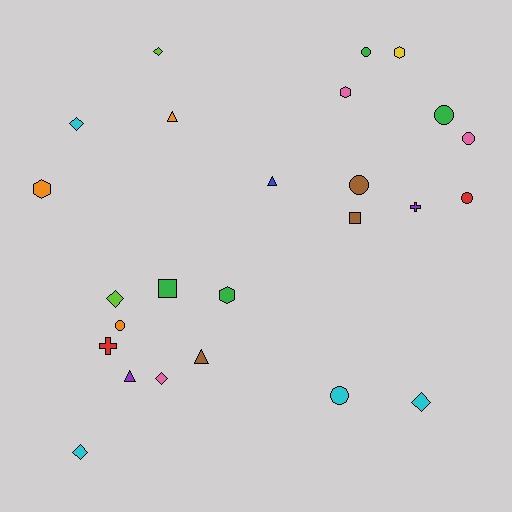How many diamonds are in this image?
There are 6 diamonds.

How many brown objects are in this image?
There are 3 brown objects.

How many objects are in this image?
There are 25 objects.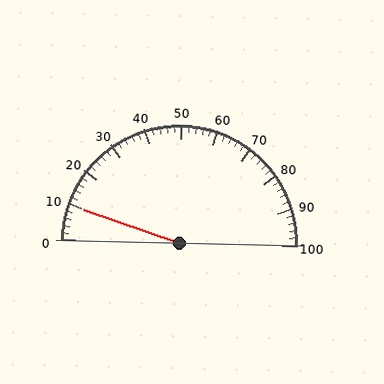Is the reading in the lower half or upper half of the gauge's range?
The reading is in the lower half of the range (0 to 100).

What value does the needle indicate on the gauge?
The needle indicates approximately 10.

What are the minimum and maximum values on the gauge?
The gauge ranges from 0 to 100.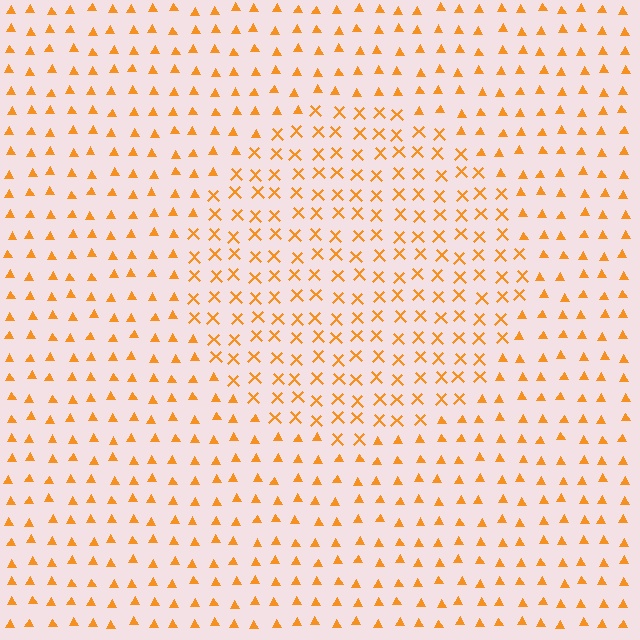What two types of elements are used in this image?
The image uses X marks inside the circle region and triangles outside it.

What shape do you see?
I see a circle.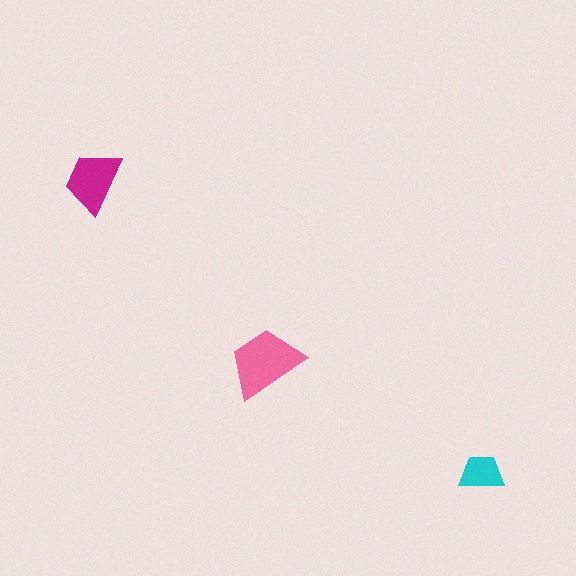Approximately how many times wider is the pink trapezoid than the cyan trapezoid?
About 1.5 times wider.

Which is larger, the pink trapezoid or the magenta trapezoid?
The pink one.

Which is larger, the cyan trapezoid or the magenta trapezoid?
The magenta one.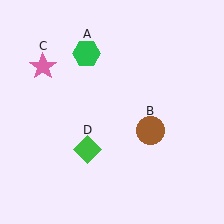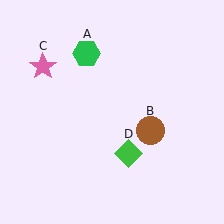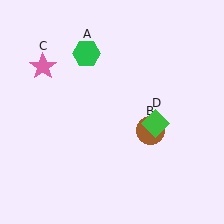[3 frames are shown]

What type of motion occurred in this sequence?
The green diamond (object D) rotated counterclockwise around the center of the scene.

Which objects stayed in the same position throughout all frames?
Green hexagon (object A) and brown circle (object B) and pink star (object C) remained stationary.